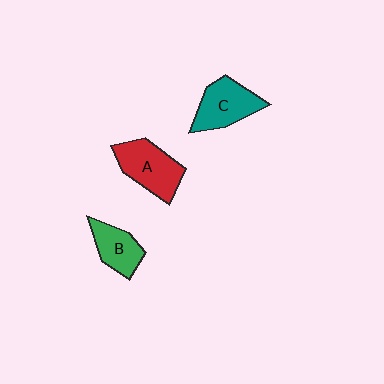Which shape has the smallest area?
Shape B (green).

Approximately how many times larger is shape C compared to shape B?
Approximately 1.3 times.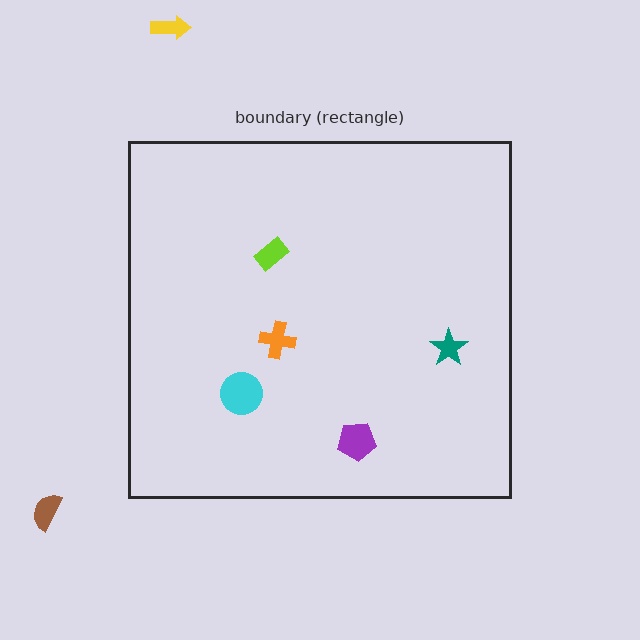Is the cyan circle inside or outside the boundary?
Inside.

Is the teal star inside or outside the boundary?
Inside.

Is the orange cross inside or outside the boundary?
Inside.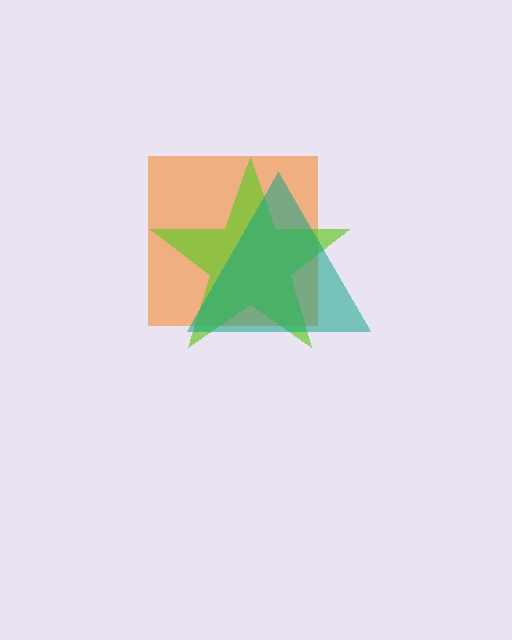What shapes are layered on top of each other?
The layered shapes are: an orange square, a lime star, a teal triangle.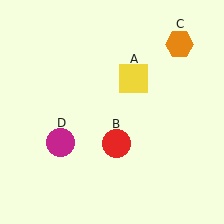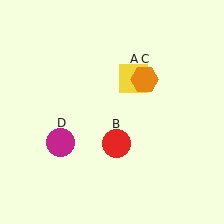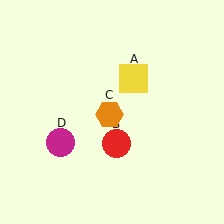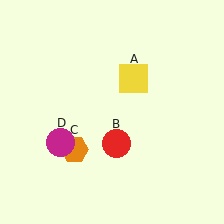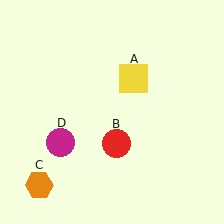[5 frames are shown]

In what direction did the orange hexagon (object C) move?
The orange hexagon (object C) moved down and to the left.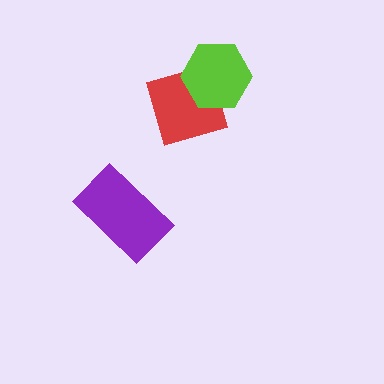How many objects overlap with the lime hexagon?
1 object overlaps with the lime hexagon.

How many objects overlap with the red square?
1 object overlaps with the red square.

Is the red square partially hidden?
Yes, it is partially covered by another shape.